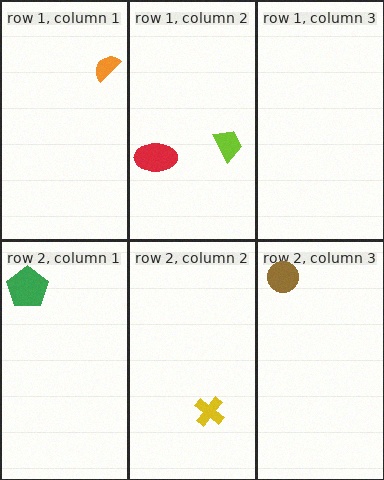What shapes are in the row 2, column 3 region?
The brown circle.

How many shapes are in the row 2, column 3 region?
1.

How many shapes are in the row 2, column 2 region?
1.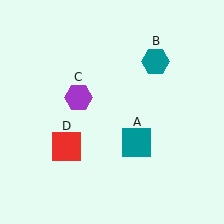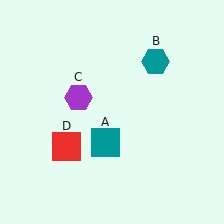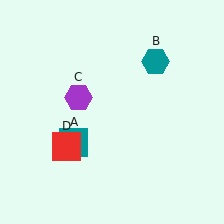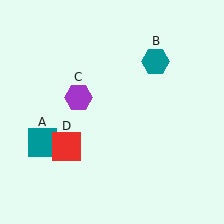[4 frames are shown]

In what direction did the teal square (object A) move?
The teal square (object A) moved left.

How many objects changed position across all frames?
1 object changed position: teal square (object A).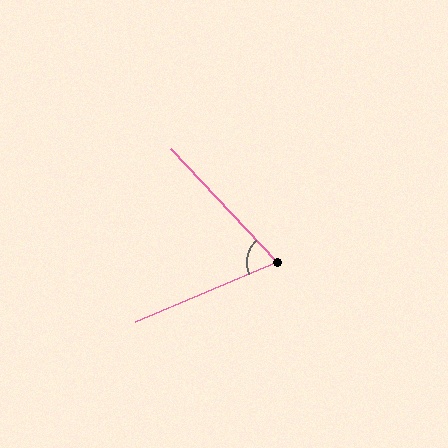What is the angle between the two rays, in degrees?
Approximately 70 degrees.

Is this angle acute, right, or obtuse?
It is acute.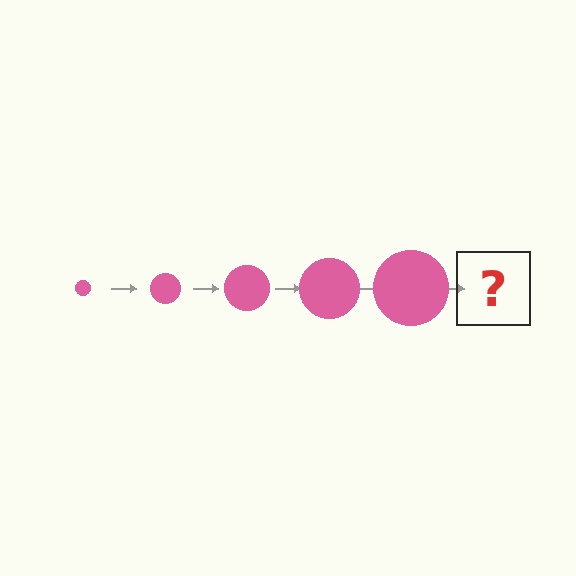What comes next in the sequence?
The next element should be a pink circle, larger than the previous one.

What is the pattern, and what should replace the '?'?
The pattern is that the circle gets progressively larger each step. The '?' should be a pink circle, larger than the previous one.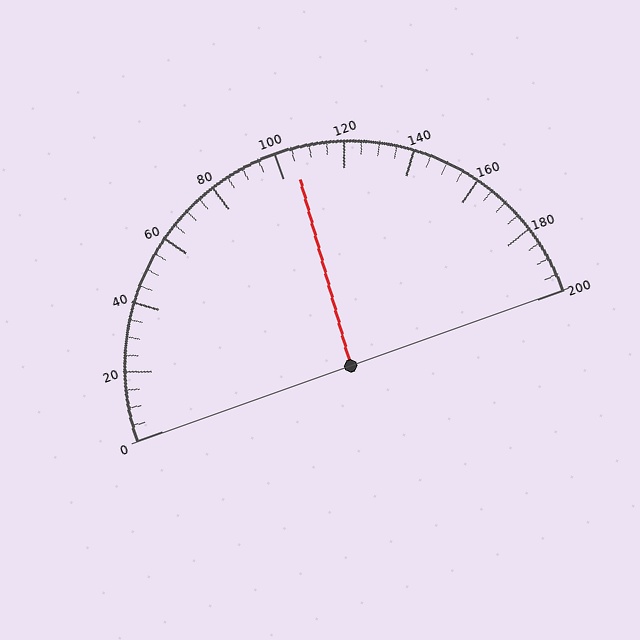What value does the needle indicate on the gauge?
The needle indicates approximately 105.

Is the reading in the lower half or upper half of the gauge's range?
The reading is in the upper half of the range (0 to 200).